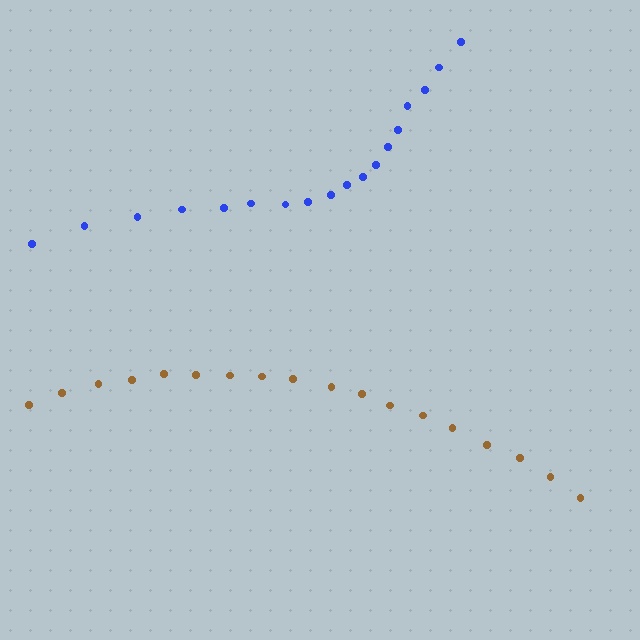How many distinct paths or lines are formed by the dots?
There are 2 distinct paths.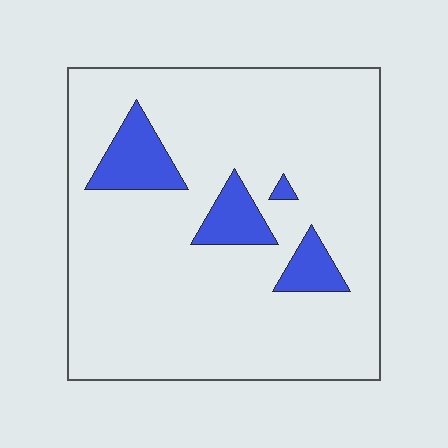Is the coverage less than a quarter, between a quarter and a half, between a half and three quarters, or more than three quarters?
Less than a quarter.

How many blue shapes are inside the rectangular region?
4.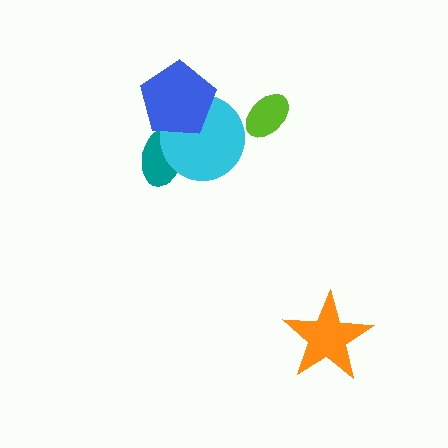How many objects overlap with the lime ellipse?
0 objects overlap with the lime ellipse.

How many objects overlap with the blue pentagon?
2 objects overlap with the blue pentagon.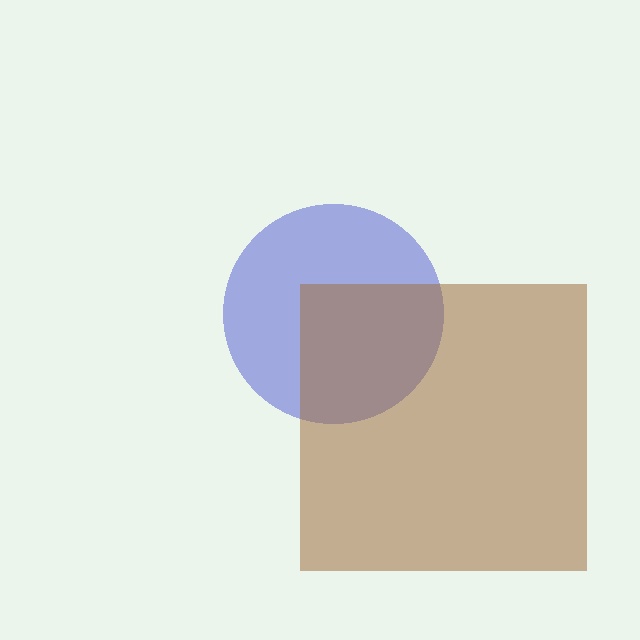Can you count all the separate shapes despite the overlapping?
Yes, there are 2 separate shapes.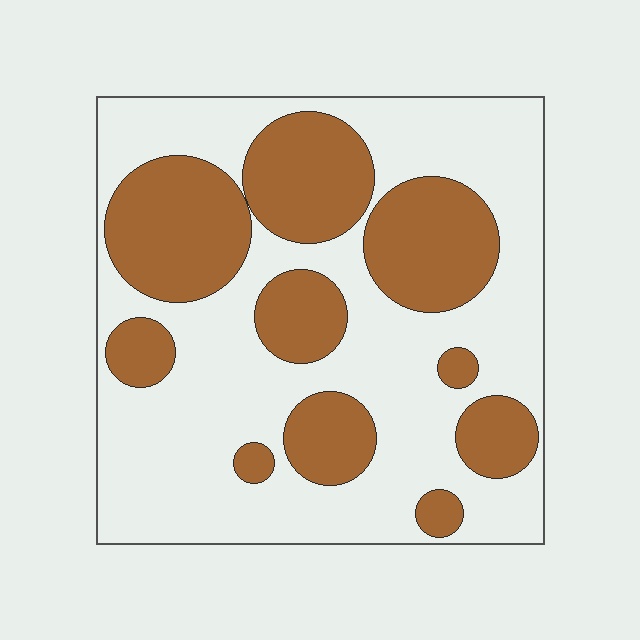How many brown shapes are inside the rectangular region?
10.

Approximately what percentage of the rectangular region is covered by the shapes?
Approximately 35%.